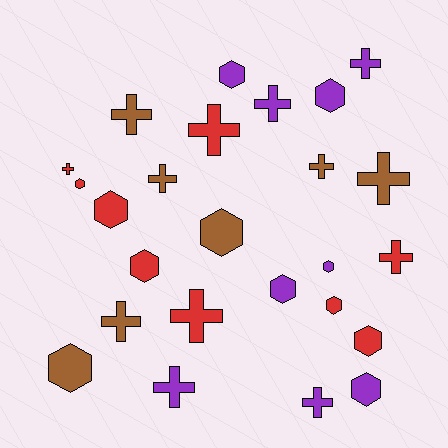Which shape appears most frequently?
Cross, with 13 objects.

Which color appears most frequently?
Purple, with 9 objects.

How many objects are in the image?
There are 25 objects.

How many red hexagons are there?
There are 5 red hexagons.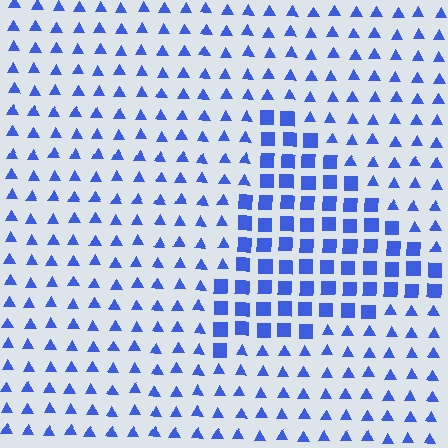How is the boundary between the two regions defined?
The boundary is defined by a change in element shape: squares inside vs. triangles outside. All elements share the same color and spacing.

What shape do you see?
I see a triangle.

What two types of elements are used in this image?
The image uses squares inside the triangle region and triangles outside it.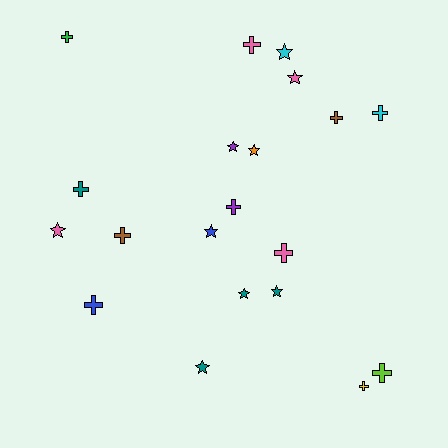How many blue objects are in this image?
There are 2 blue objects.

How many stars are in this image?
There are 9 stars.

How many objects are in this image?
There are 20 objects.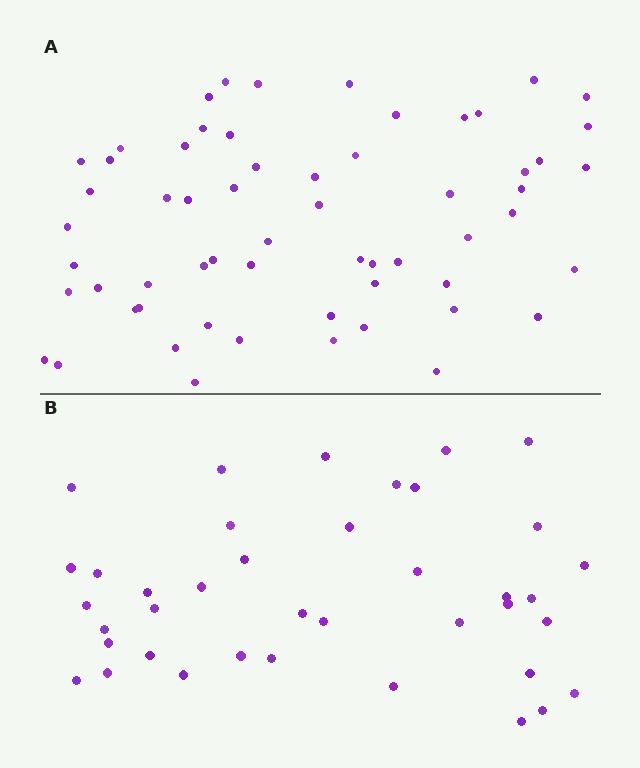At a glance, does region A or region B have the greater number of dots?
Region A (the top region) has more dots.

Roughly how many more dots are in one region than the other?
Region A has approximately 20 more dots than region B.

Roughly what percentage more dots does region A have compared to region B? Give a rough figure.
About 55% more.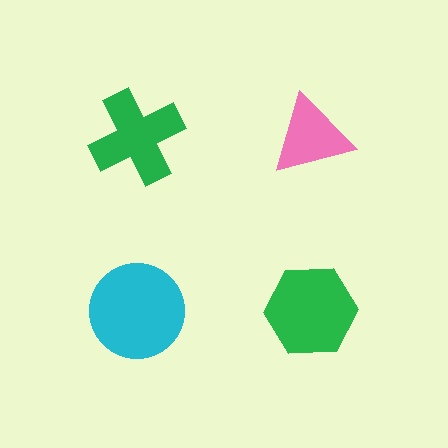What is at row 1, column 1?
A green cross.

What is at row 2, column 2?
A green hexagon.